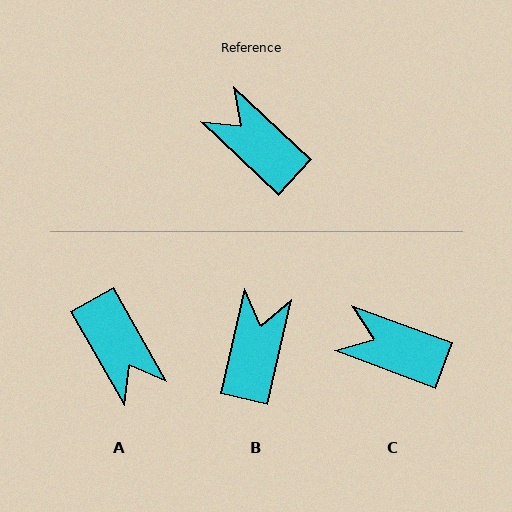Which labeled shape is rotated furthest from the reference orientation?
A, about 163 degrees away.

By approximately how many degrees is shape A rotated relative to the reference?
Approximately 163 degrees counter-clockwise.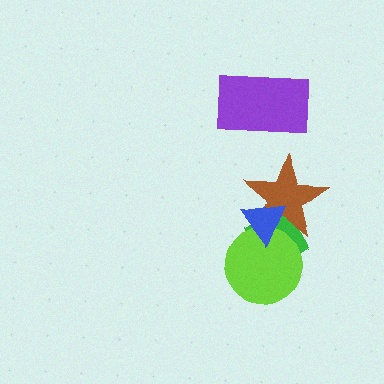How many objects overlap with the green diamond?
3 objects overlap with the green diamond.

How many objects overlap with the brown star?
3 objects overlap with the brown star.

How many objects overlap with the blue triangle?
3 objects overlap with the blue triangle.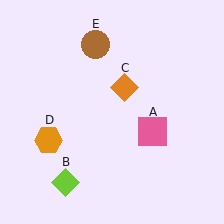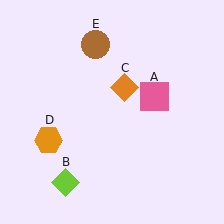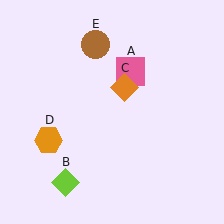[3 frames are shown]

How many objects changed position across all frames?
1 object changed position: pink square (object A).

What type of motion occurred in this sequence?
The pink square (object A) rotated counterclockwise around the center of the scene.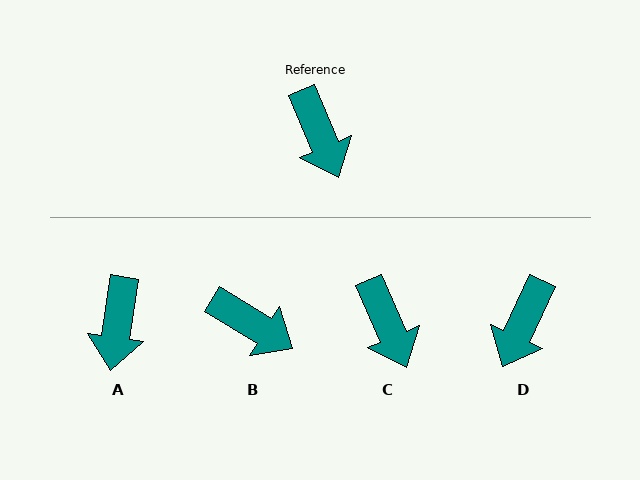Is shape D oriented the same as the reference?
No, it is off by about 49 degrees.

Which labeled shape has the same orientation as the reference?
C.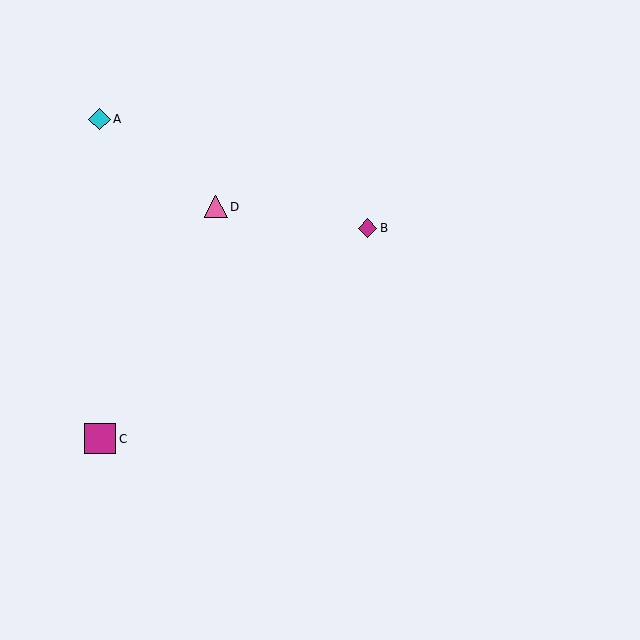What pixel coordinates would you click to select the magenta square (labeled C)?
Click at (100, 439) to select the magenta square C.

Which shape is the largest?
The magenta square (labeled C) is the largest.